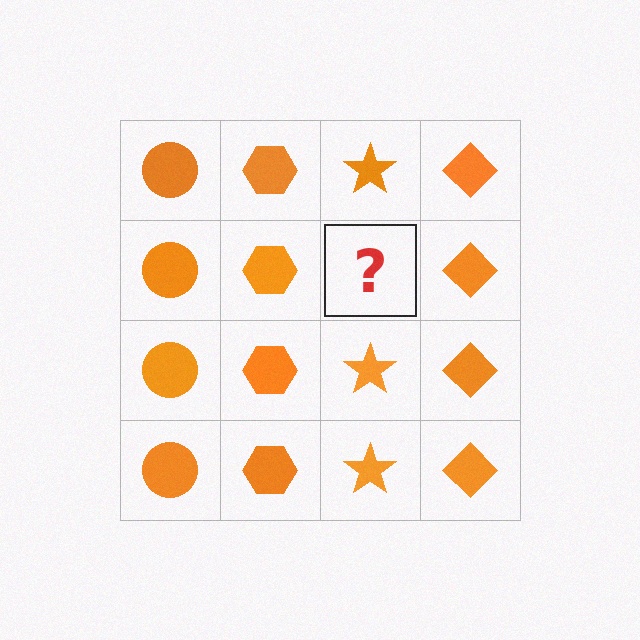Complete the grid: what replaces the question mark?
The question mark should be replaced with an orange star.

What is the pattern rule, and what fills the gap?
The rule is that each column has a consistent shape. The gap should be filled with an orange star.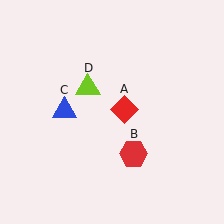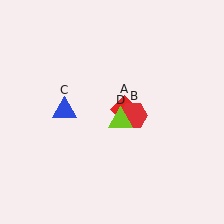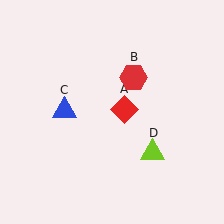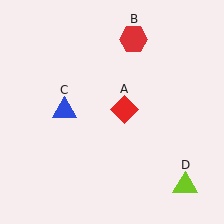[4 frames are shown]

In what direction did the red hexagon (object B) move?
The red hexagon (object B) moved up.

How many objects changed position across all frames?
2 objects changed position: red hexagon (object B), lime triangle (object D).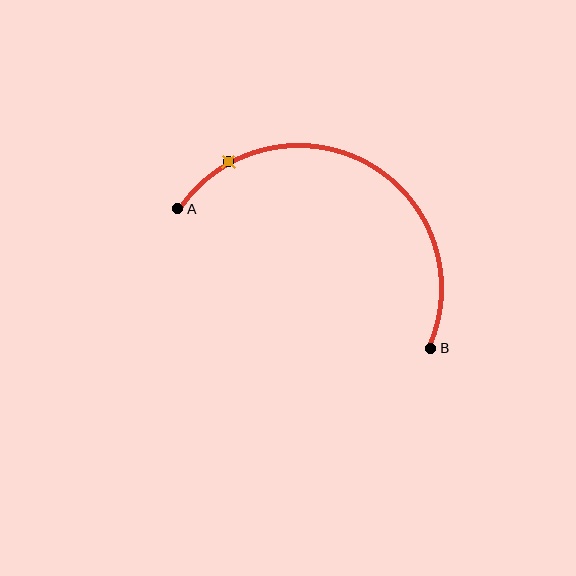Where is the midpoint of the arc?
The arc midpoint is the point on the curve farthest from the straight line joining A and B. It sits above that line.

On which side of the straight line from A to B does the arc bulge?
The arc bulges above the straight line connecting A and B.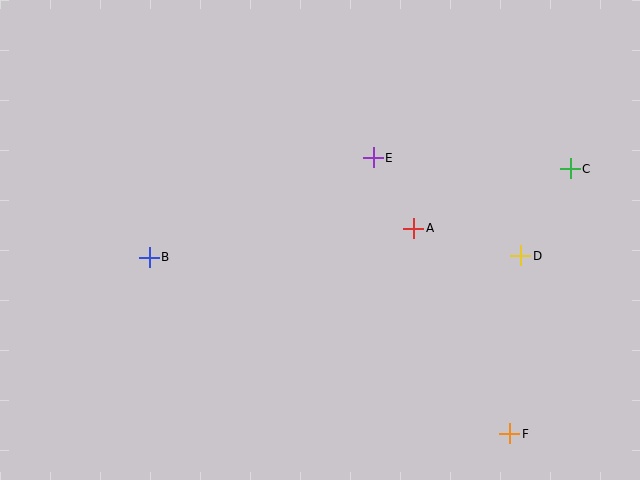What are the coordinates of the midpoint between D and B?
The midpoint between D and B is at (335, 257).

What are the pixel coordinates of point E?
Point E is at (373, 158).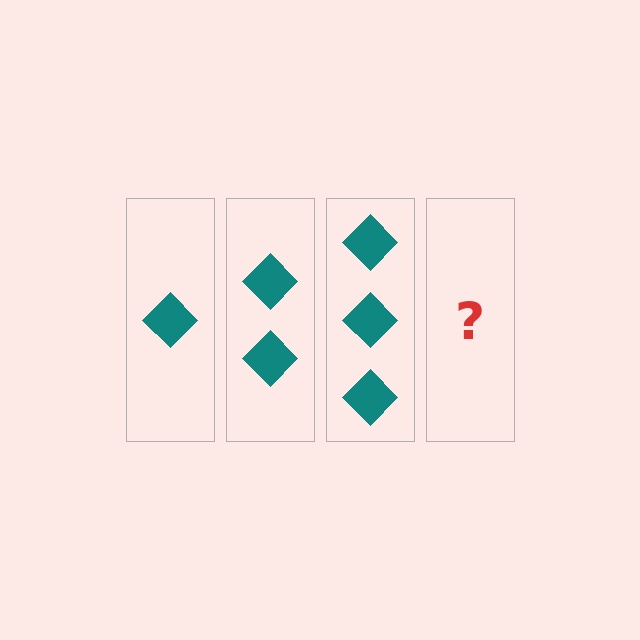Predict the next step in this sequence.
The next step is 4 diamonds.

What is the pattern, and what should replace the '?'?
The pattern is that each step adds one more diamond. The '?' should be 4 diamonds.